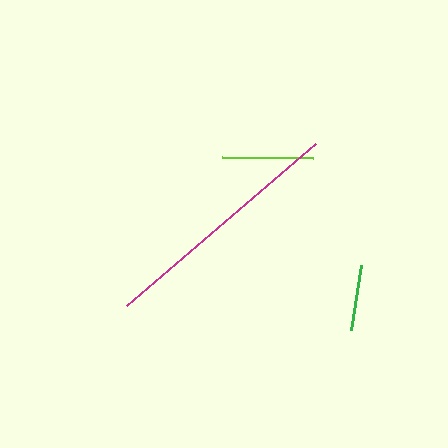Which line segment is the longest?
The magenta line is the longest at approximately 249 pixels.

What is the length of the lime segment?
The lime segment is approximately 91 pixels long.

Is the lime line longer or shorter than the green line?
The lime line is longer than the green line.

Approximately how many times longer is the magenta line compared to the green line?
The magenta line is approximately 3.8 times the length of the green line.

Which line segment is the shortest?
The green line is the shortest at approximately 66 pixels.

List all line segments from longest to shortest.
From longest to shortest: magenta, lime, green.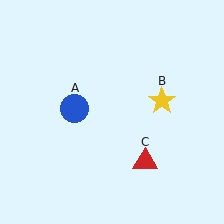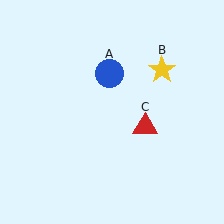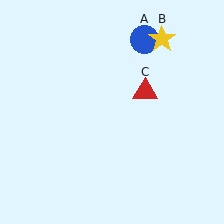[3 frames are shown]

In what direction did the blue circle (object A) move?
The blue circle (object A) moved up and to the right.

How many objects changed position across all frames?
3 objects changed position: blue circle (object A), yellow star (object B), red triangle (object C).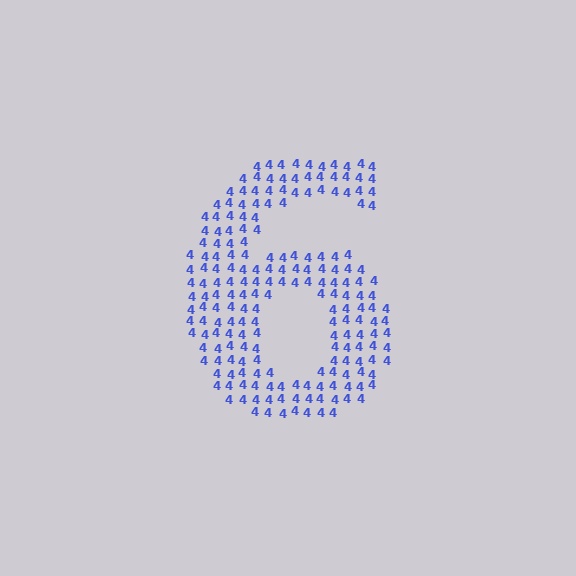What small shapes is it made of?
It is made of small digit 4's.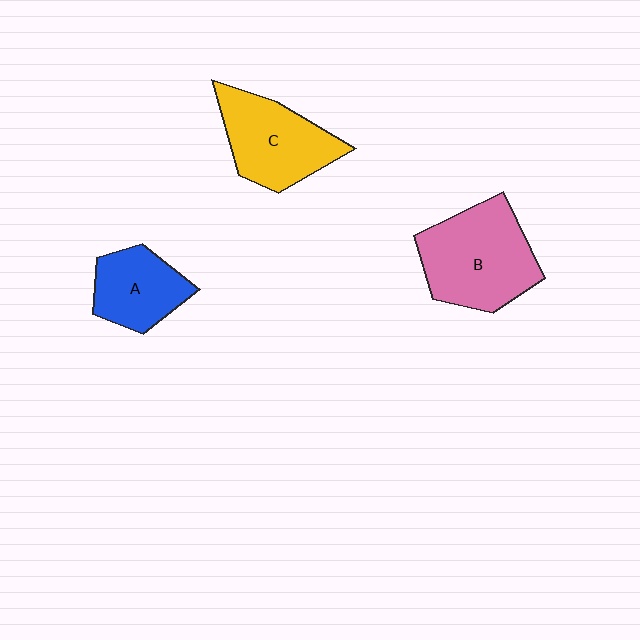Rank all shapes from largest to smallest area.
From largest to smallest: B (pink), C (yellow), A (blue).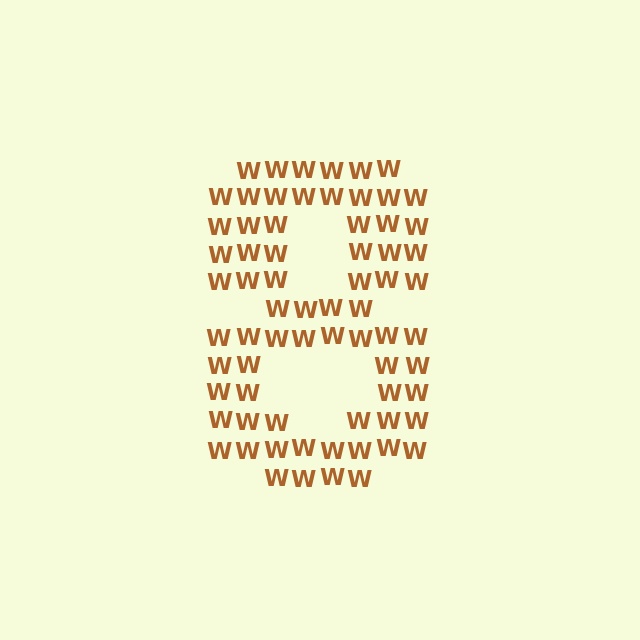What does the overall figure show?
The overall figure shows the digit 8.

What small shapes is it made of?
It is made of small letter W's.